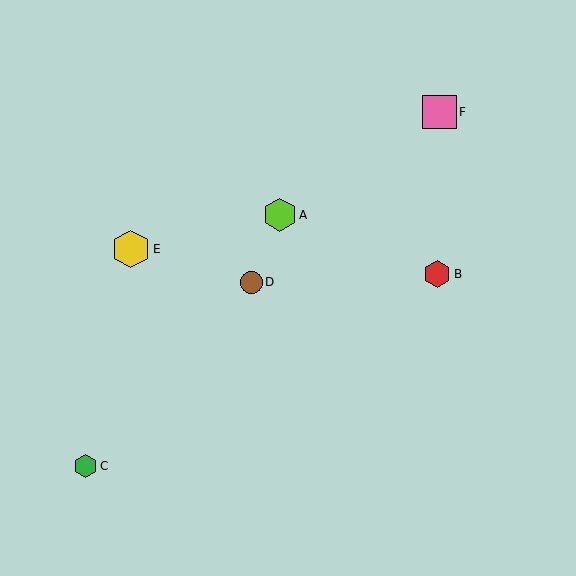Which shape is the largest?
The yellow hexagon (labeled E) is the largest.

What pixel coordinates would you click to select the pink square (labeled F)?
Click at (439, 112) to select the pink square F.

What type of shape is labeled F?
Shape F is a pink square.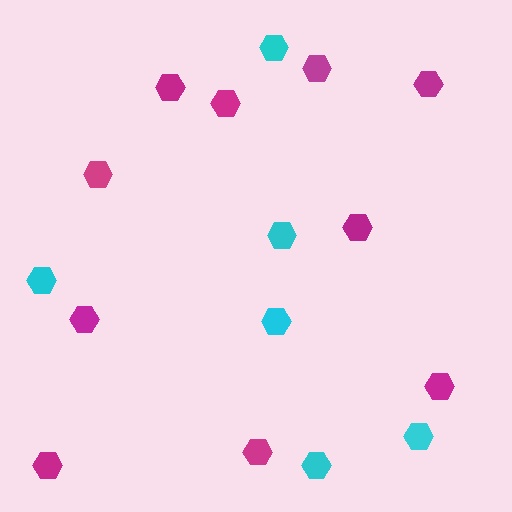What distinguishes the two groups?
There are 2 groups: one group of magenta hexagons (10) and one group of cyan hexagons (6).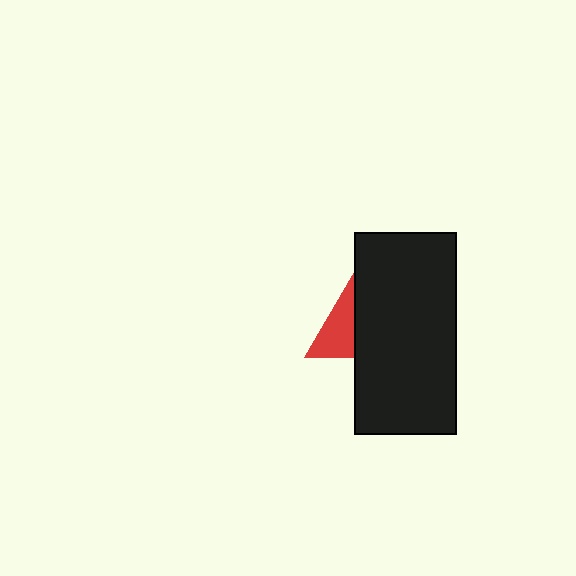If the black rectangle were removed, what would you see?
You would see the complete red triangle.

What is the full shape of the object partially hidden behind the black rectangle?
The partially hidden object is a red triangle.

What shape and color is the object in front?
The object in front is a black rectangle.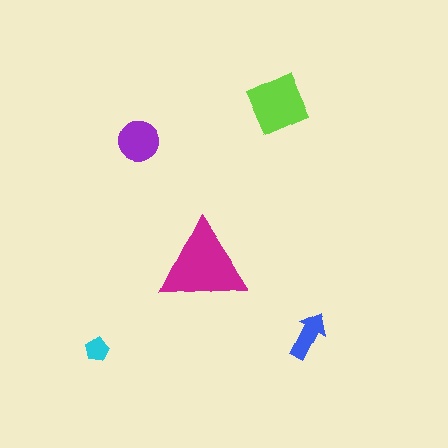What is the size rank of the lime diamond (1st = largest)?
2nd.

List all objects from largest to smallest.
The magenta triangle, the lime diamond, the purple circle, the blue arrow, the cyan pentagon.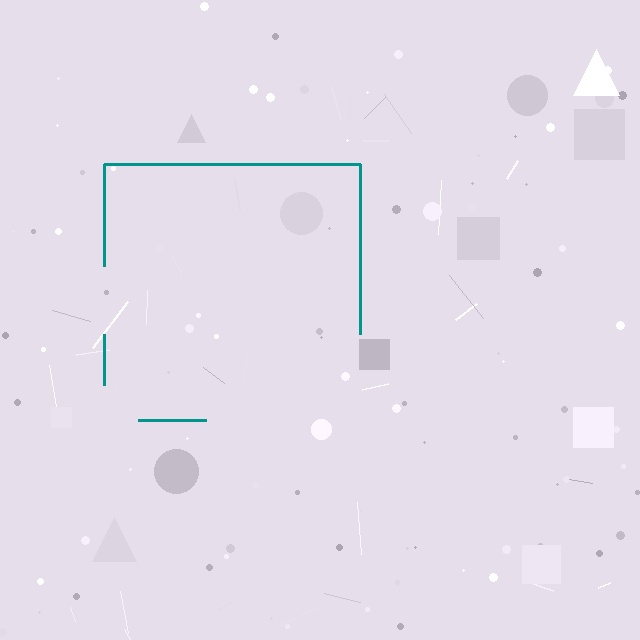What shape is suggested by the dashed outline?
The dashed outline suggests a square.